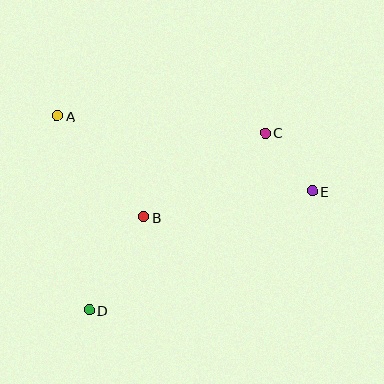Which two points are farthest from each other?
Points A and E are farthest from each other.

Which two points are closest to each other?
Points C and E are closest to each other.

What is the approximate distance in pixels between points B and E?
The distance between B and E is approximately 171 pixels.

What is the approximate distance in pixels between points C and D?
The distance between C and D is approximately 250 pixels.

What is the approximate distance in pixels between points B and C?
The distance between B and C is approximately 148 pixels.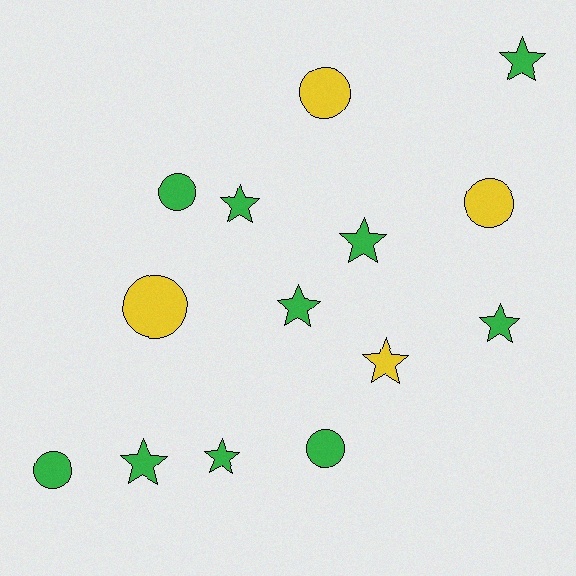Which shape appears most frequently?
Star, with 8 objects.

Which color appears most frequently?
Green, with 10 objects.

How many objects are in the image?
There are 14 objects.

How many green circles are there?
There are 3 green circles.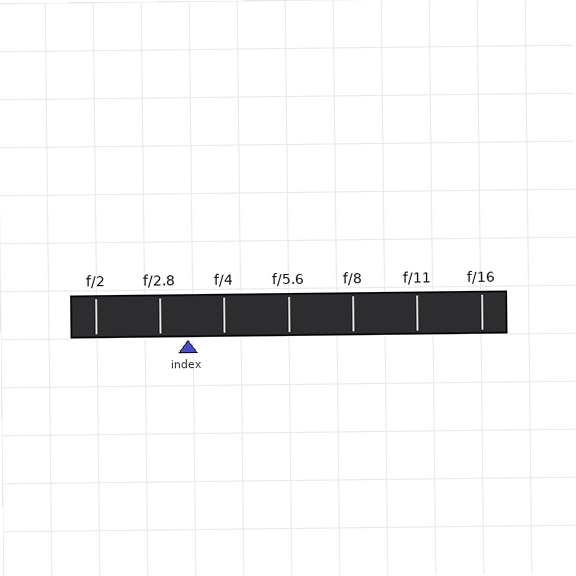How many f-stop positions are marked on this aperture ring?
There are 7 f-stop positions marked.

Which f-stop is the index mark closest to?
The index mark is closest to f/2.8.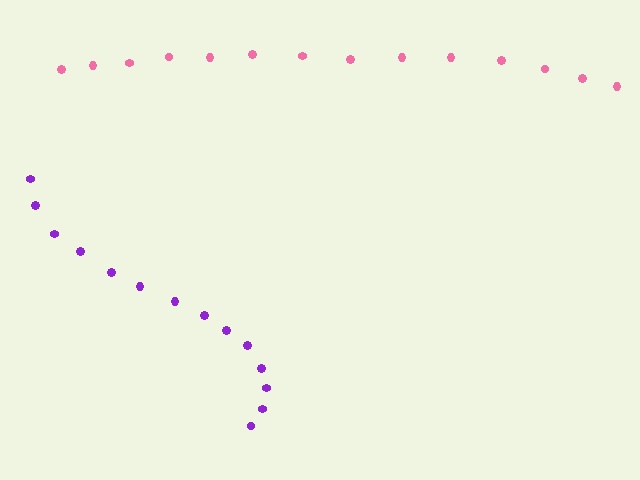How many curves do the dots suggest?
There are 2 distinct paths.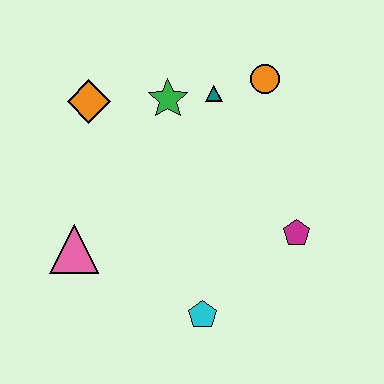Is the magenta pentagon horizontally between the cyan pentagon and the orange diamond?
No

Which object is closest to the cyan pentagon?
The magenta pentagon is closest to the cyan pentagon.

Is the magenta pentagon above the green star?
No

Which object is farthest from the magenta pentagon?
The orange diamond is farthest from the magenta pentagon.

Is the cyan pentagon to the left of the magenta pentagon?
Yes